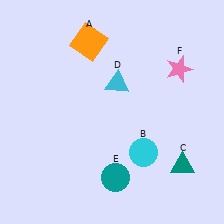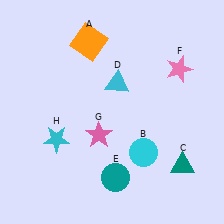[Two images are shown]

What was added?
A pink star (G), a cyan star (H) were added in Image 2.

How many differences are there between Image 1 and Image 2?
There are 2 differences between the two images.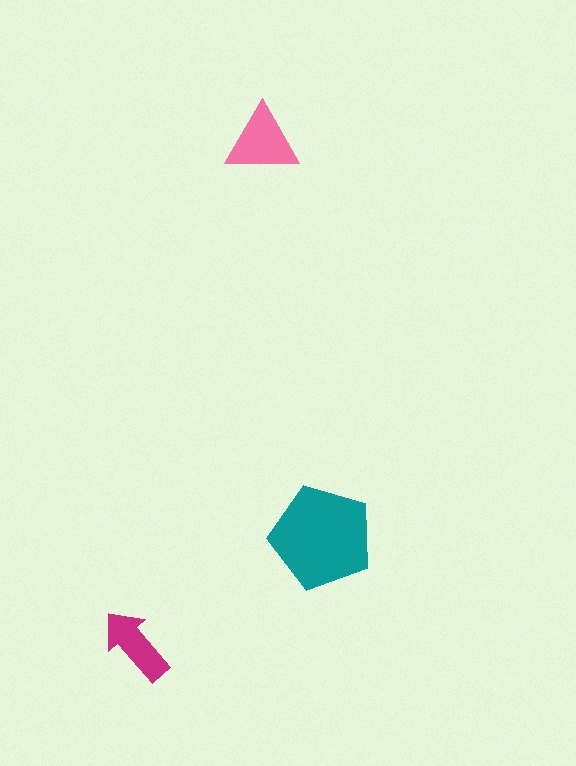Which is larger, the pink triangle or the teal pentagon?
The teal pentagon.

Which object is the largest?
The teal pentagon.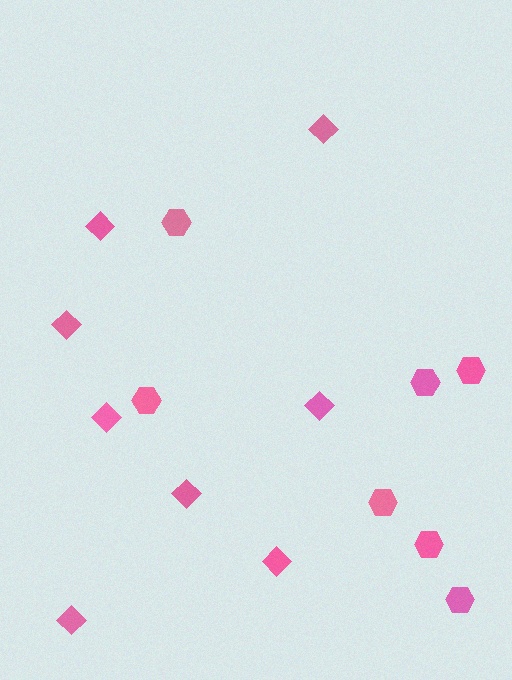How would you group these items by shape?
There are 2 groups: one group of hexagons (7) and one group of diamonds (8).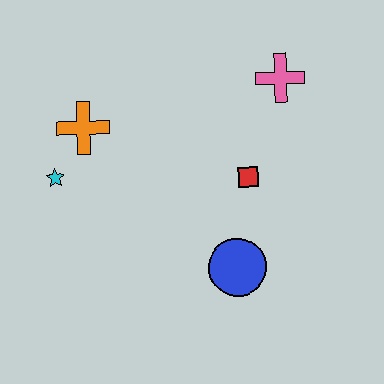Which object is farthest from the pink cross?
The cyan star is farthest from the pink cross.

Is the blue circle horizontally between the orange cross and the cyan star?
No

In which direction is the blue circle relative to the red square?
The blue circle is below the red square.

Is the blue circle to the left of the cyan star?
No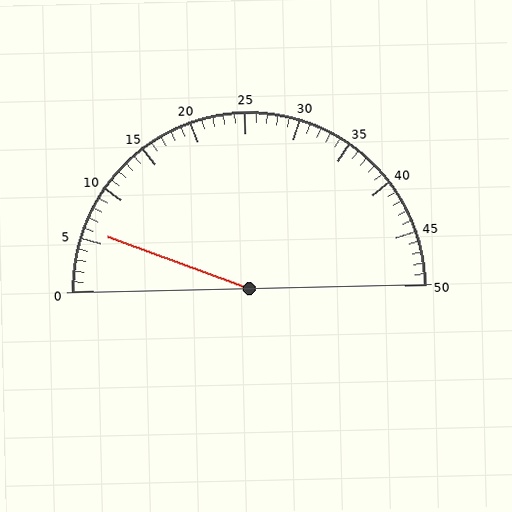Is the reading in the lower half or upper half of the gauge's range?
The reading is in the lower half of the range (0 to 50).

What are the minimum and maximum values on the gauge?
The gauge ranges from 0 to 50.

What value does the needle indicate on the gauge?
The needle indicates approximately 6.